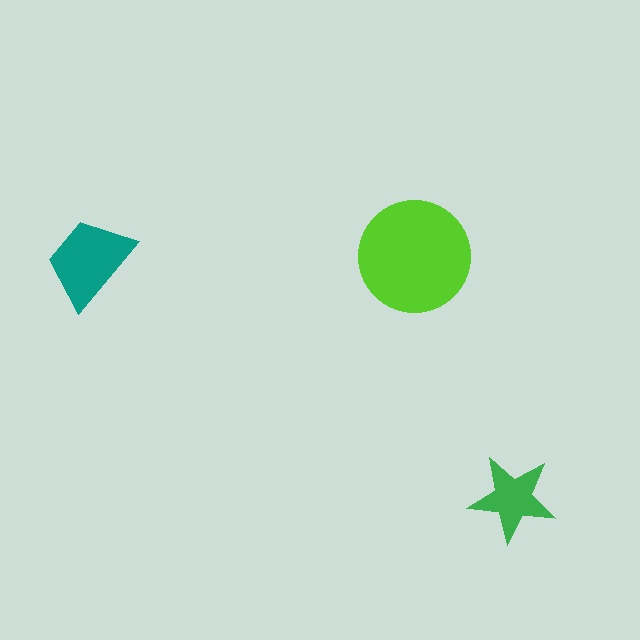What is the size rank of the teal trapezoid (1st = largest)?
2nd.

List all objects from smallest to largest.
The green star, the teal trapezoid, the lime circle.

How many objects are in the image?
There are 3 objects in the image.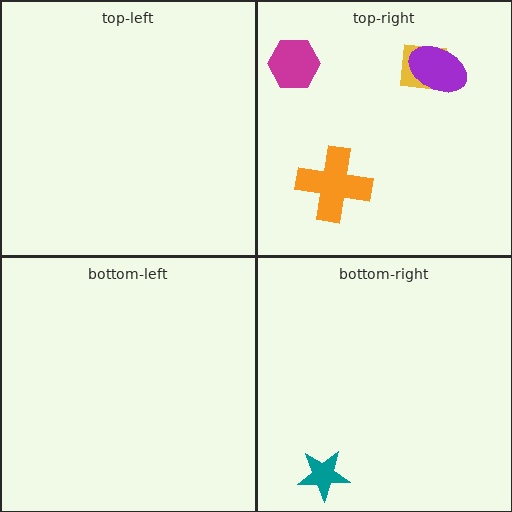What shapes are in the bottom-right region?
The teal star.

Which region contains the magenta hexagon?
The top-right region.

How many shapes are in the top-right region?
4.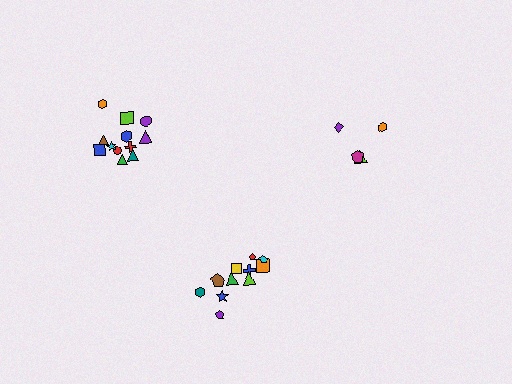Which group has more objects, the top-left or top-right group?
The top-left group.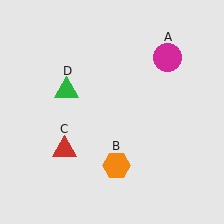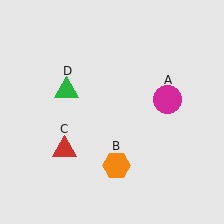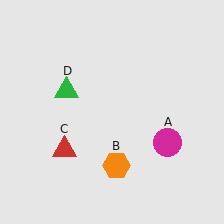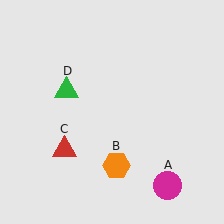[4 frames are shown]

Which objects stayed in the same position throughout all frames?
Orange hexagon (object B) and red triangle (object C) and green triangle (object D) remained stationary.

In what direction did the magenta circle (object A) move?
The magenta circle (object A) moved down.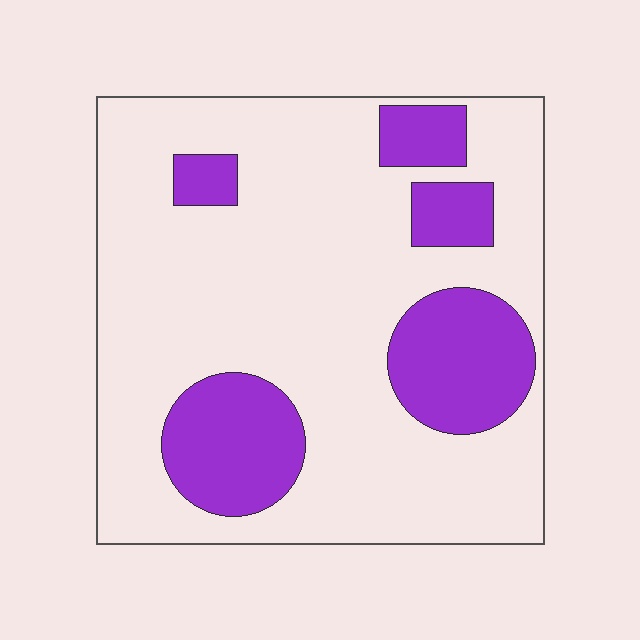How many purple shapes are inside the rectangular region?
5.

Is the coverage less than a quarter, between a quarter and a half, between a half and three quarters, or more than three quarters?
Less than a quarter.